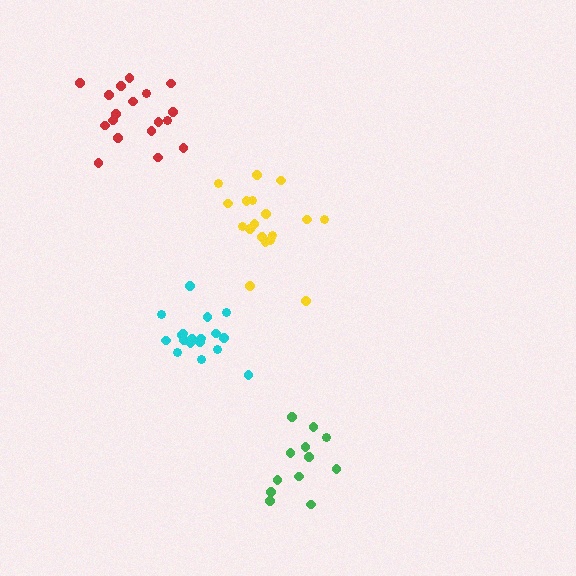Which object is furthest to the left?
The red cluster is leftmost.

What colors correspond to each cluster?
The clusters are colored: green, yellow, red, cyan.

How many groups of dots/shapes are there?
There are 4 groups.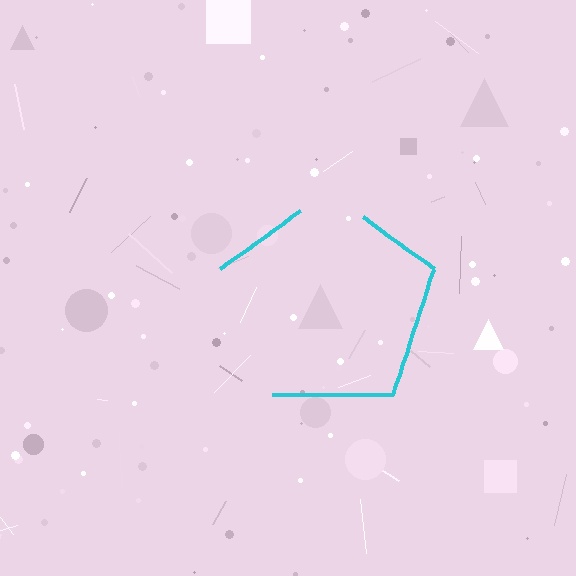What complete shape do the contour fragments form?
The contour fragments form a pentagon.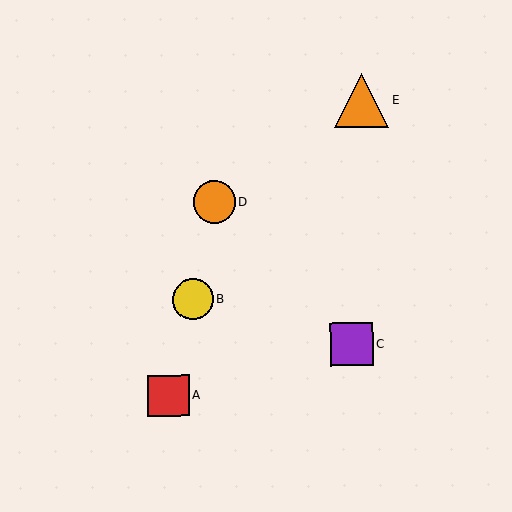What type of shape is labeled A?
Shape A is a red square.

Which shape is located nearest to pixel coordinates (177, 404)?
The red square (labeled A) at (168, 396) is nearest to that location.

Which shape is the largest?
The orange triangle (labeled E) is the largest.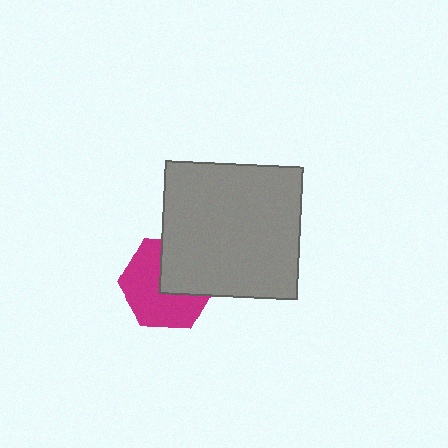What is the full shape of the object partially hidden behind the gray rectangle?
The partially hidden object is a magenta hexagon.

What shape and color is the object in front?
The object in front is a gray rectangle.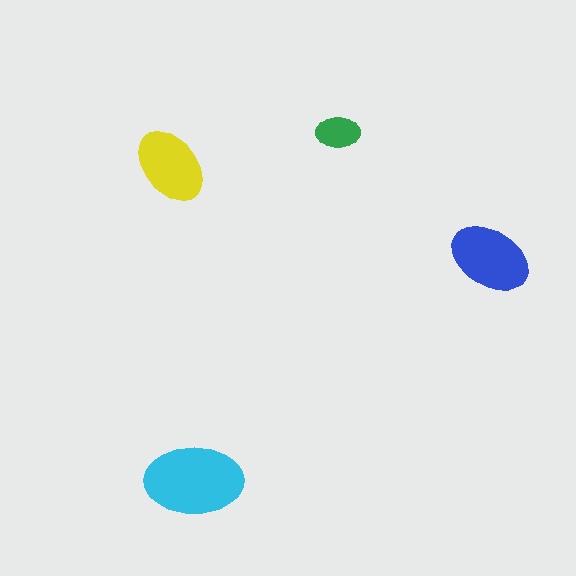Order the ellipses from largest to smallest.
the cyan one, the blue one, the yellow one, the green one.